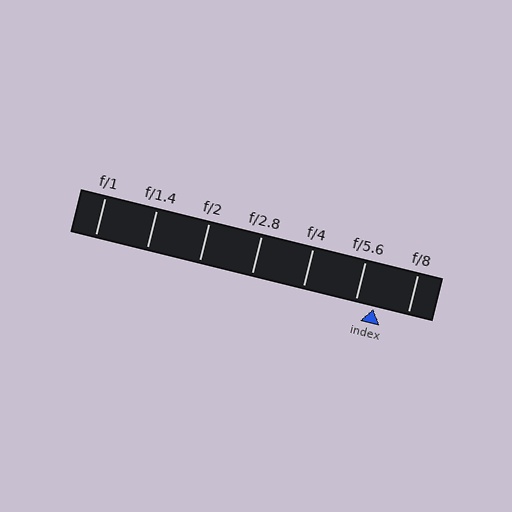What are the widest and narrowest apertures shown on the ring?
The widest aperture shown is f/1 and the narrowest is f/8.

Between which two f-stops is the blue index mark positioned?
The index mark is between f/5.6 and f/8.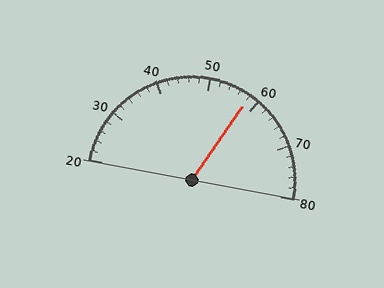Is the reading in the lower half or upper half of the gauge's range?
The reading is in the upper half of the range (20 to 80).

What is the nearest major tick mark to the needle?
The nearest major tick mark is 60.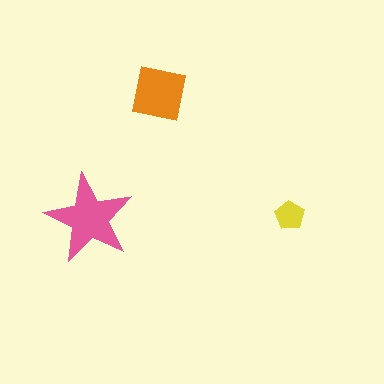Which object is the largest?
The pink star.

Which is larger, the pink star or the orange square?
The pink star.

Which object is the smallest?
The yellow pentagon.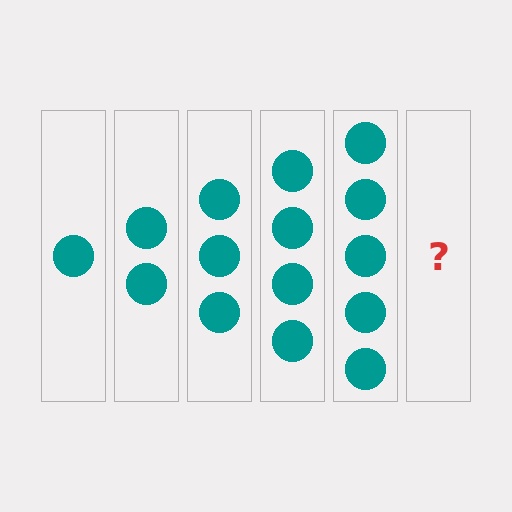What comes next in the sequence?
The next element should be 6 circles.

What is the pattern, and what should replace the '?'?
The pattern is that each step adds one more circle. The '?' should be 6 circles.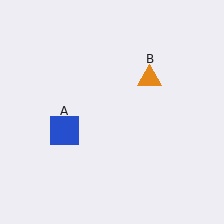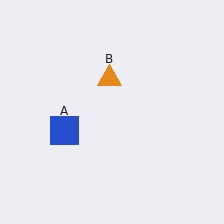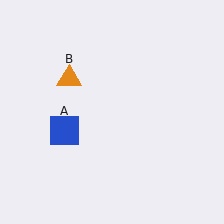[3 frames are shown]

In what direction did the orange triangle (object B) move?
The orange triangle (object B) moved left.